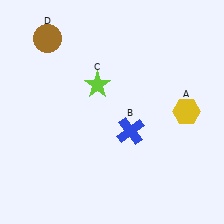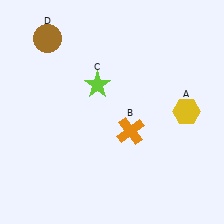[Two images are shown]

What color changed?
The cross (B) changed from blue in Image 1 to orange in Image 2.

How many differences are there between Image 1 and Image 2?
There is 1 difference between the two images.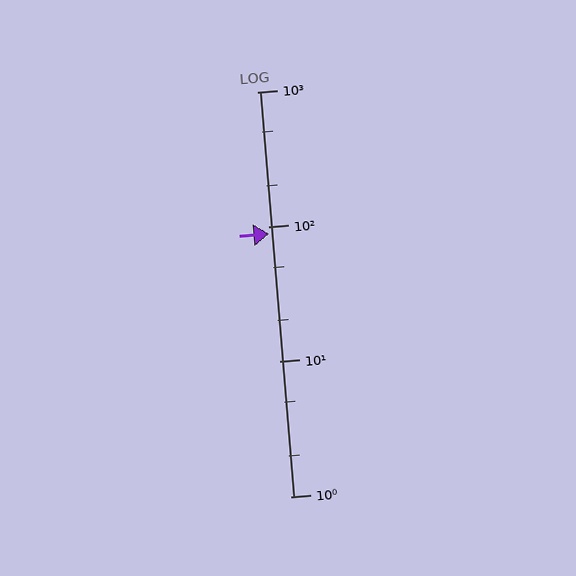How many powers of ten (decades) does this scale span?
The scale spans 3 decades, from 1 to 1000.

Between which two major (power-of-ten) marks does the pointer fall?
The pointer is between 10 and 100.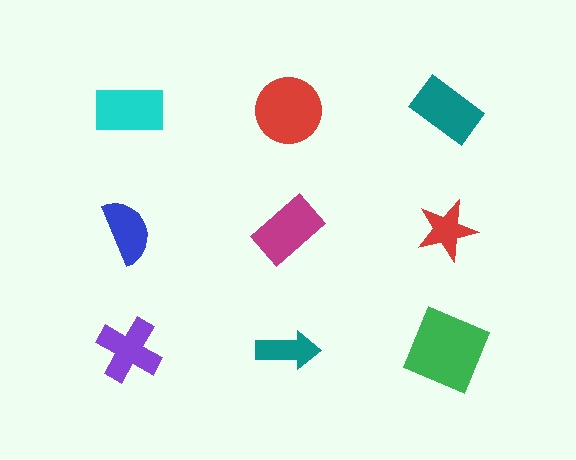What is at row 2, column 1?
A blue semicircle.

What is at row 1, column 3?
A teal rectangle.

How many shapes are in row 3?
3 shapes.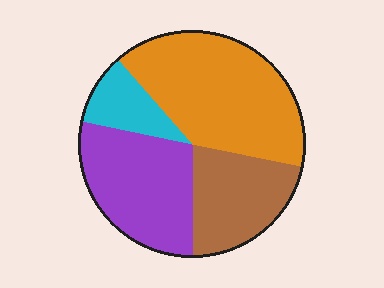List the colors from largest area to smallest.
From largest to smallest: orange, purple, brown, cyan.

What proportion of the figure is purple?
Purple takes up about one quarter (1/4) of the figure.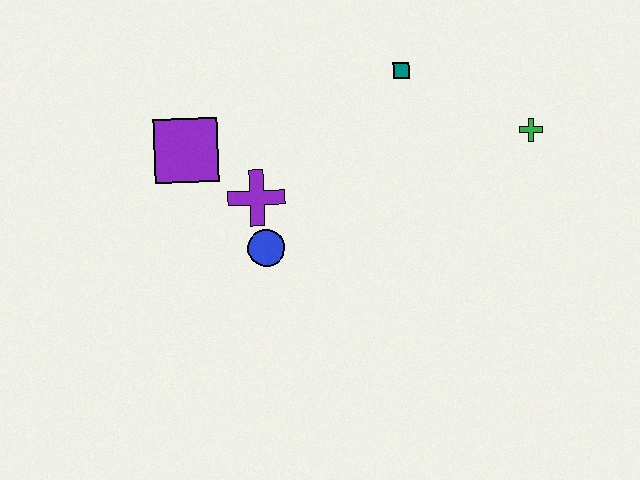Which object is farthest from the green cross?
The purple square is farthest from the green cross.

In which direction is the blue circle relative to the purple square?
The blue circle is below the purple square.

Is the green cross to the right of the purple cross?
Yes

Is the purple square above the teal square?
No